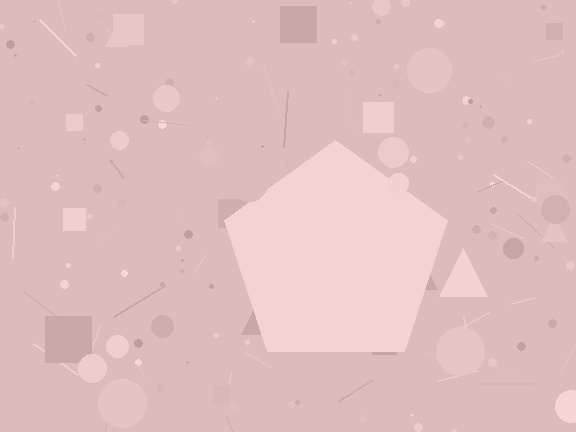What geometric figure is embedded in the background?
A pentagon is embedded in the background.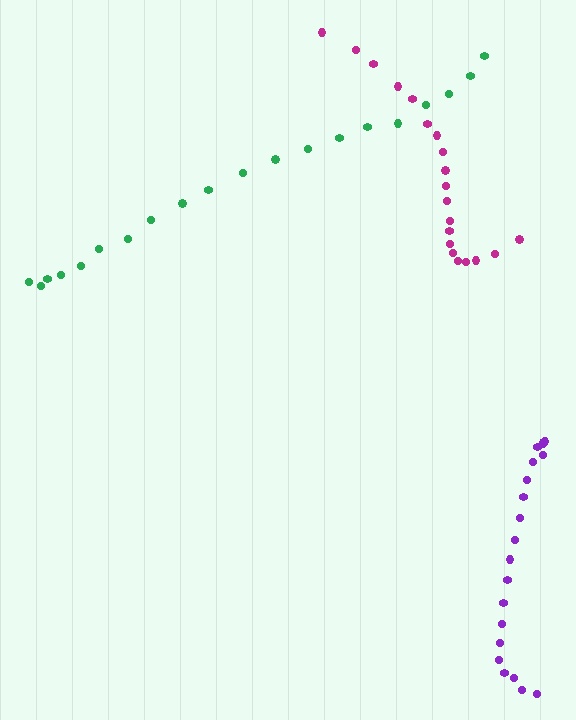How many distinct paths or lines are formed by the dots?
There are 3 distinct paths.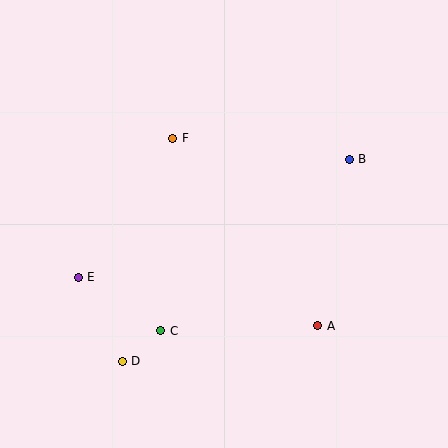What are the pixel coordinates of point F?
Point F is at (173, 138).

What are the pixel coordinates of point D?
Point D is at (122, 361).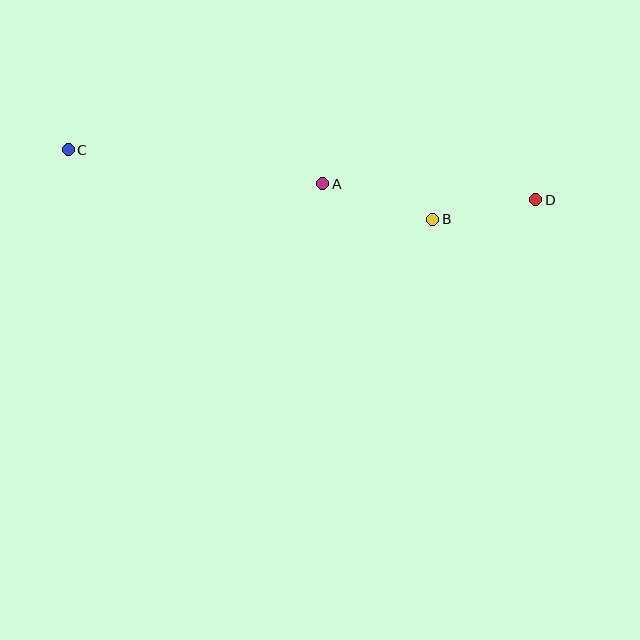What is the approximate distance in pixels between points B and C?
The distance between B and C is approximately 371 pixels.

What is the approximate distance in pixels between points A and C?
The distance between A and C is approximately 257 pixels.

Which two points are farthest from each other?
Points C and D are farthest from each other.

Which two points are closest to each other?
Points B and D are closest to each other.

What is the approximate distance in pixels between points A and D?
The distance between A and D is approximately 213 pixels.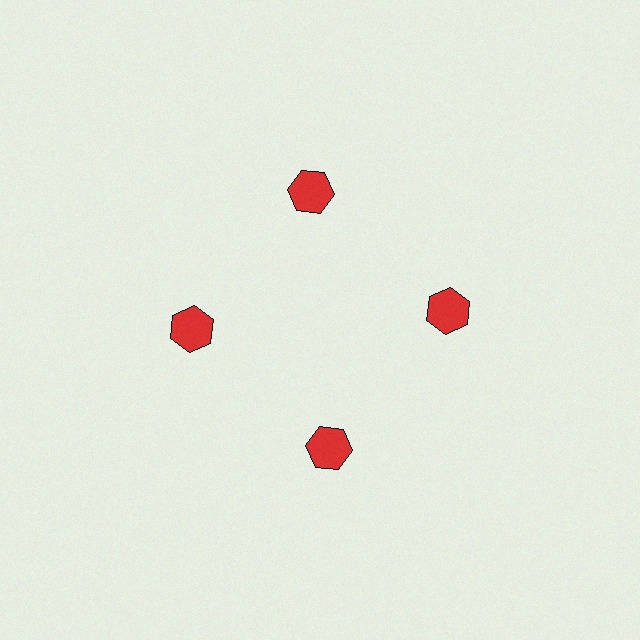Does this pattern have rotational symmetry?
Yes, this pattern has 4-fold rotational symmetry. It looks the same after rotating 90 degrees around the center.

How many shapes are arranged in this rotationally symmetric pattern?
There are 4 shapes, arranged in 4 groups of 1.